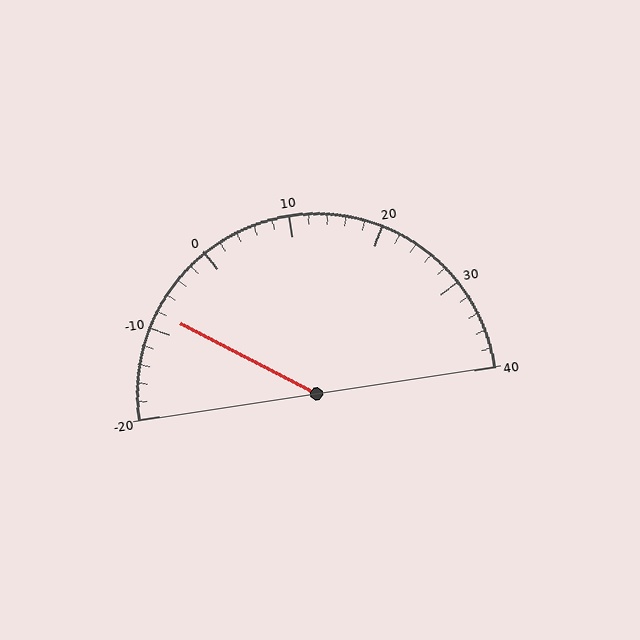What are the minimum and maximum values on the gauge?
The gauge ranges from -20 to 40.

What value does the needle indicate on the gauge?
The needle indicates approximately -8.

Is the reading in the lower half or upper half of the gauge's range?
The reading is in the lower half of the range (-20 to 40).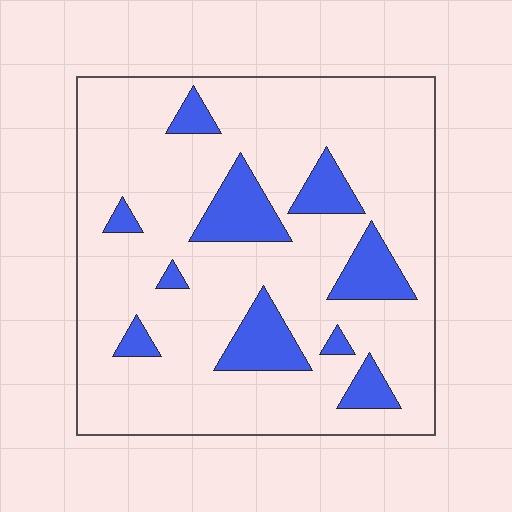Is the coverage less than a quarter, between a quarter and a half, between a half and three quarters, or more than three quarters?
Less than a quarter.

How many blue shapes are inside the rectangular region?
10.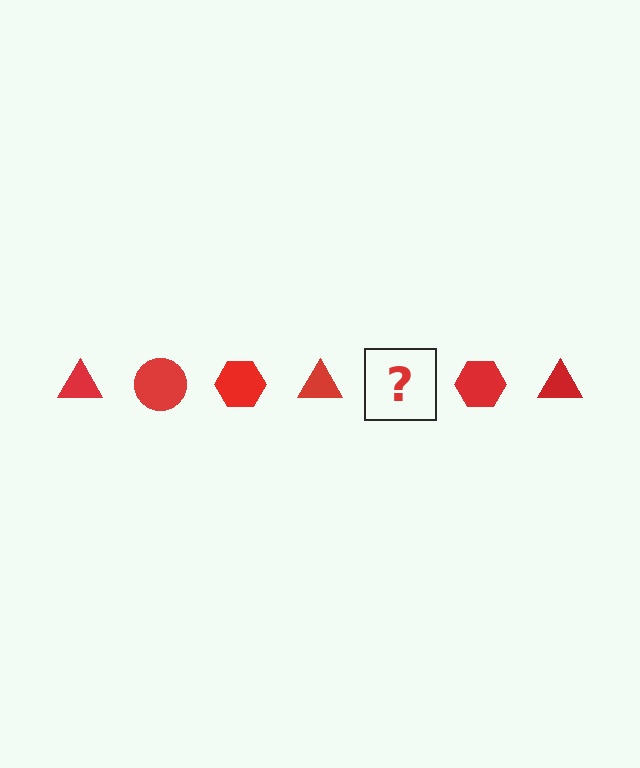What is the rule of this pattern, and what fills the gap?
The rule is that the pattern cycles through triangle, circle, hexagon shapes in red. The gap should be filled with a red circle.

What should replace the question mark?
The question mark should be replaced with a red circle.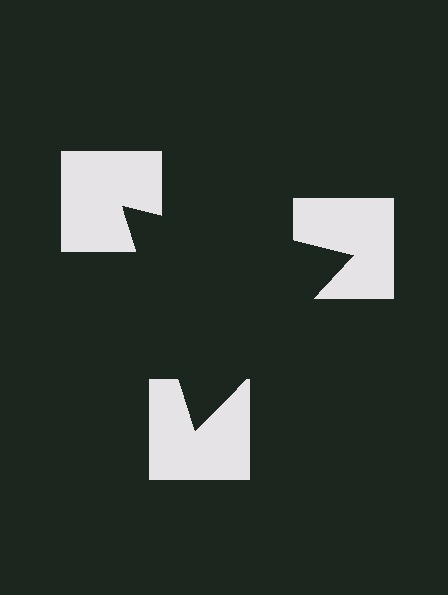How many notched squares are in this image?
There are 3 — one at each vertex of the illusory triangle.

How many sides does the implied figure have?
3 sides.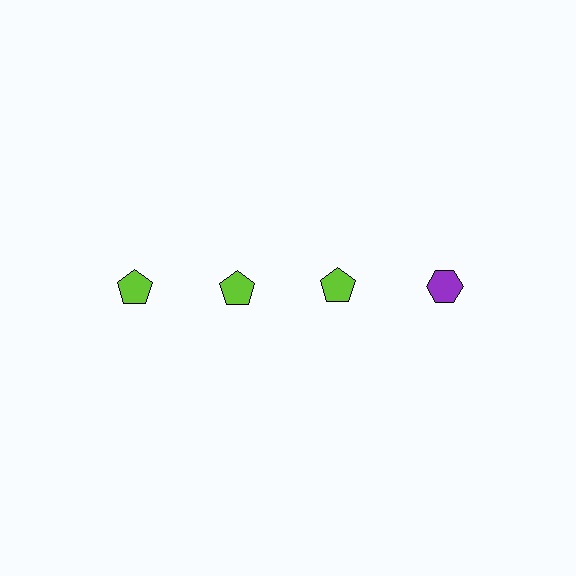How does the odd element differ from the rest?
It differs in both color (purple instead of lime) and shape (hexagon instead of pentagon).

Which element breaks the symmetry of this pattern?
The purple hexagon in the top row, second from right column breaks the symmetry. All other shapes are lime pentagons.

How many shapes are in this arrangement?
There are 4 shapes arranged in a grid pattern.